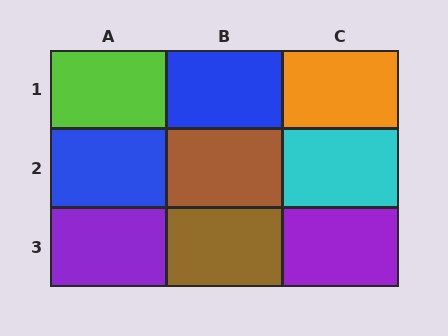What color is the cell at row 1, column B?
Blue.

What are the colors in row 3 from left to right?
Purple, brown, purple.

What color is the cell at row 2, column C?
Cyan.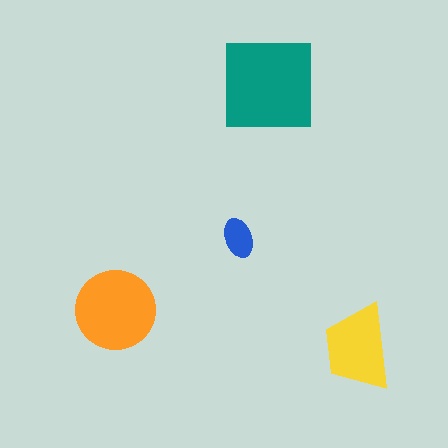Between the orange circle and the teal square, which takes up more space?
The teal square.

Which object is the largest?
The teal square.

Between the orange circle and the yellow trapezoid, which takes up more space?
The orange circle.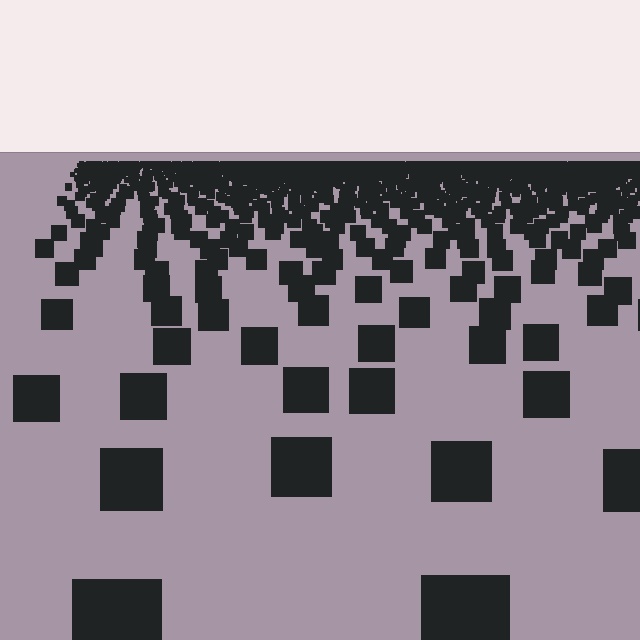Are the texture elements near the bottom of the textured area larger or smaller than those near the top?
Larger. Near the bottom, elements are closer to the viewer and appear at a bigger on-screen size.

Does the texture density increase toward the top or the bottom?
Density increases toward the top.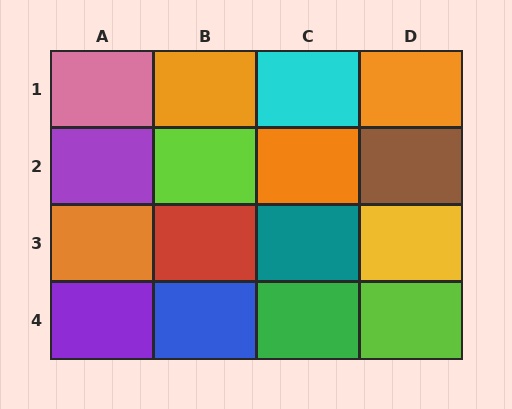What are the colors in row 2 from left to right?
Purple, lime, orange, brown.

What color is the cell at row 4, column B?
Blue.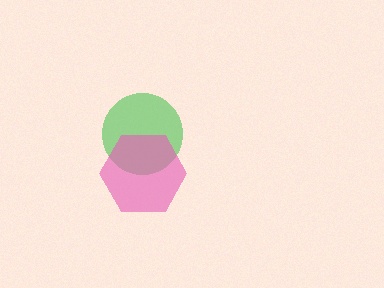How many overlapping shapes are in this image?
There are 2 overlapping shapes in the image.